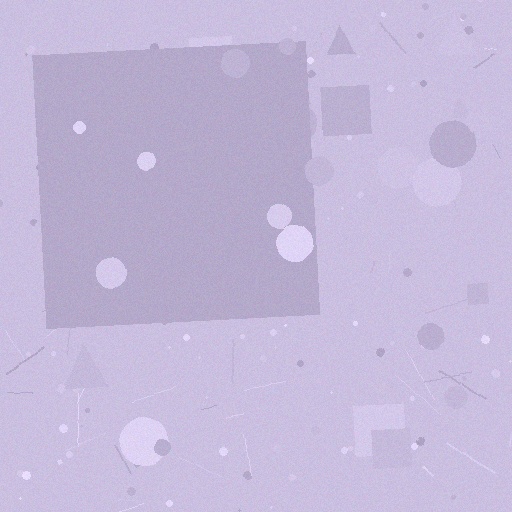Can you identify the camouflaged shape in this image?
The camouflaged shape is a square.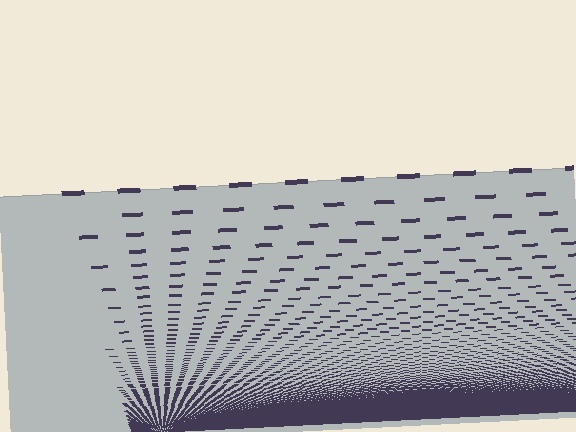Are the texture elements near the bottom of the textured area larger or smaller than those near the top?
Smaller. The gradient is inverted — elements near the bottom are smaller and denser.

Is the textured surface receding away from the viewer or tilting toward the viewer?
The surface appears to tilt toward the viewer. Texture elements get larger and sparser toward the top.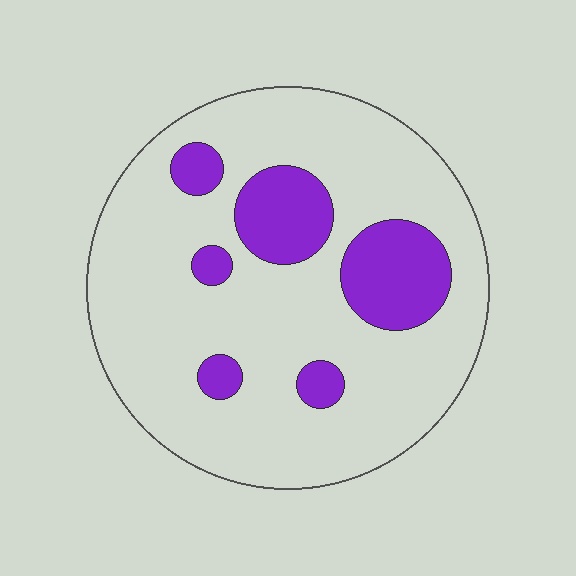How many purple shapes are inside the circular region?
6.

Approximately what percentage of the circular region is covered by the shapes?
Approximately 20%.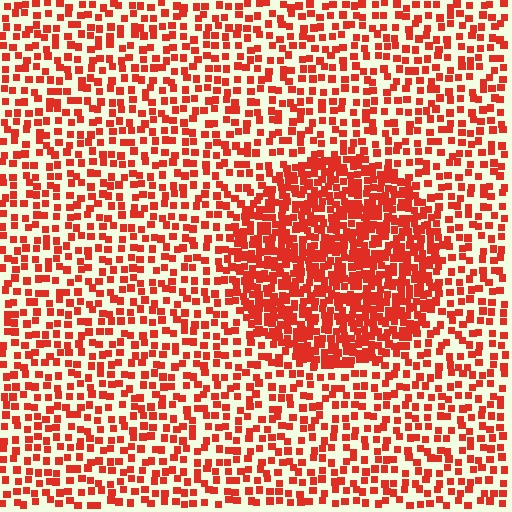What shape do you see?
I see a circle.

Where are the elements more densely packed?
The elements are more densely packed inside the circle boundary.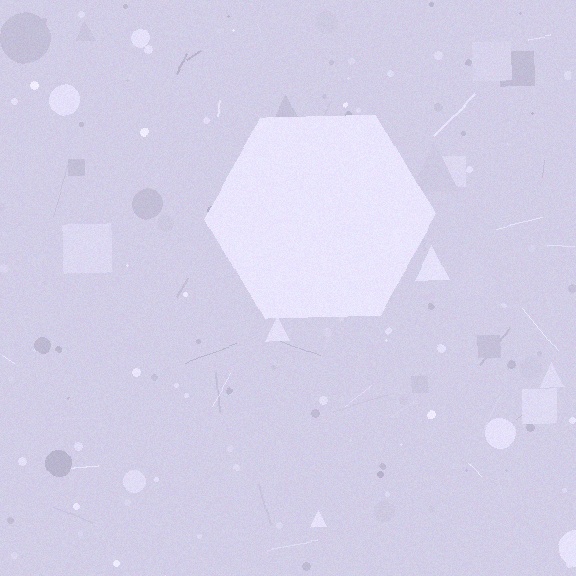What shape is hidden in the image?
A hexagon is hidden in the image.